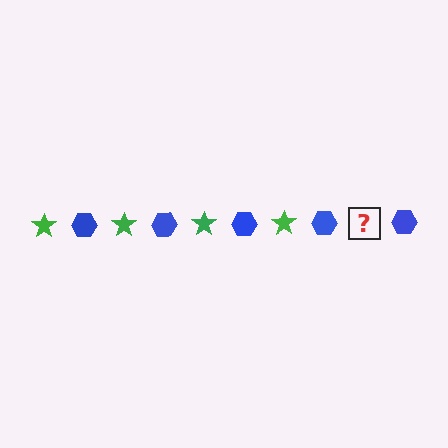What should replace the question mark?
The question mark should be replaced with a green star.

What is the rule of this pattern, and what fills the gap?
The rule is that the pattern alternates between green star and blue hexagon. The gap should be filled with a green star.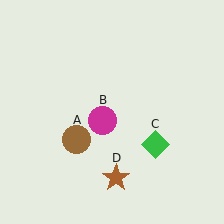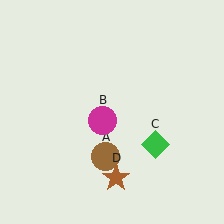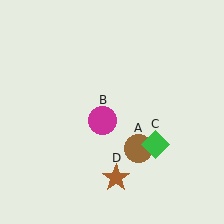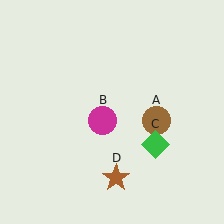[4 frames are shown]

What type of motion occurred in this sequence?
The brown circle (object A) rotated counterclockwise around the center of the scene.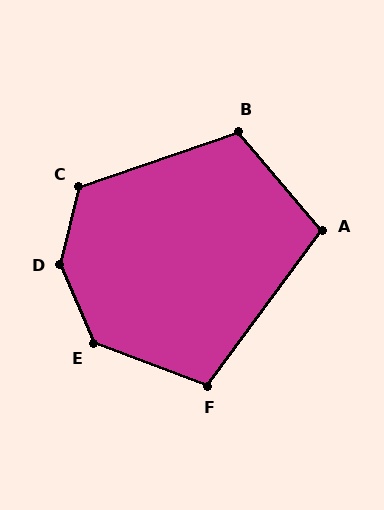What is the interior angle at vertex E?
Approximately 134 degrees (obtuse).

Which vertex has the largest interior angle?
D, at approximately 143 degrees.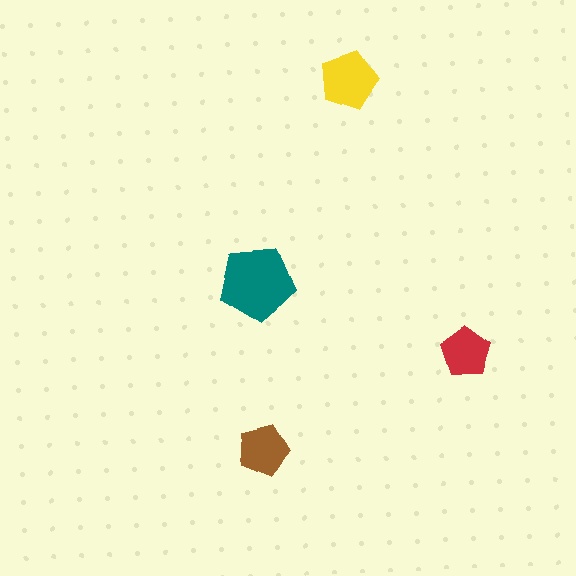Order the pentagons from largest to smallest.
the teal one, the yellow one, the brown one, the red one.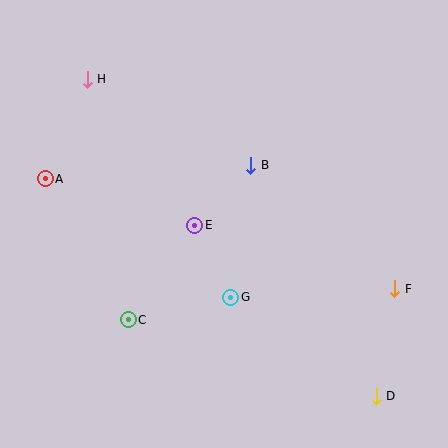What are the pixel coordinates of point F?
Point F is at (395, 289).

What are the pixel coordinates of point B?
Point B is at (251, 165).